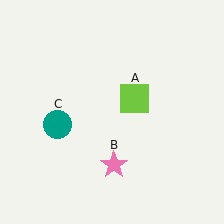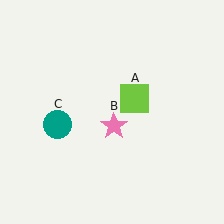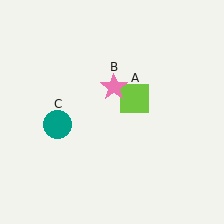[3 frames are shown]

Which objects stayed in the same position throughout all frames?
Lime square (object A) and teal circle (object C) remained stationary.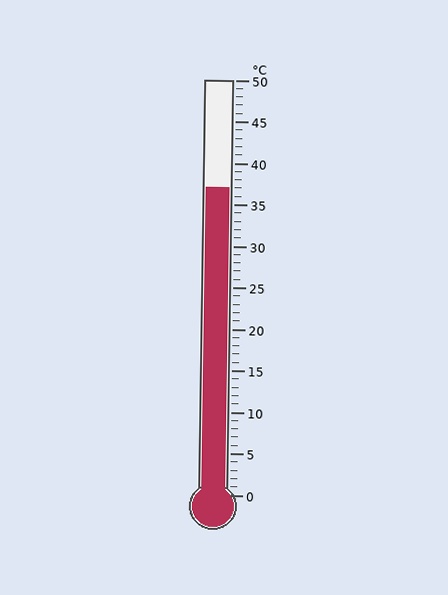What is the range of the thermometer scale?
The thermometer scale ranges from 0°C to 50°C.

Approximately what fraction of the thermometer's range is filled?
The thermometer is filled to approximately 75% of its range.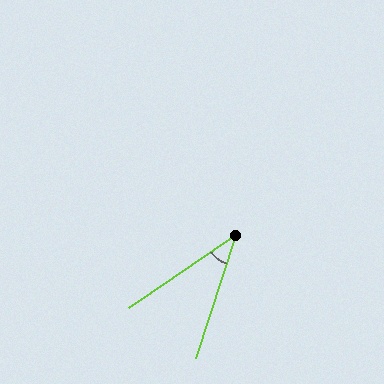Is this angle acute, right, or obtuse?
It is acute.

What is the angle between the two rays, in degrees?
Approximately 38 degrees.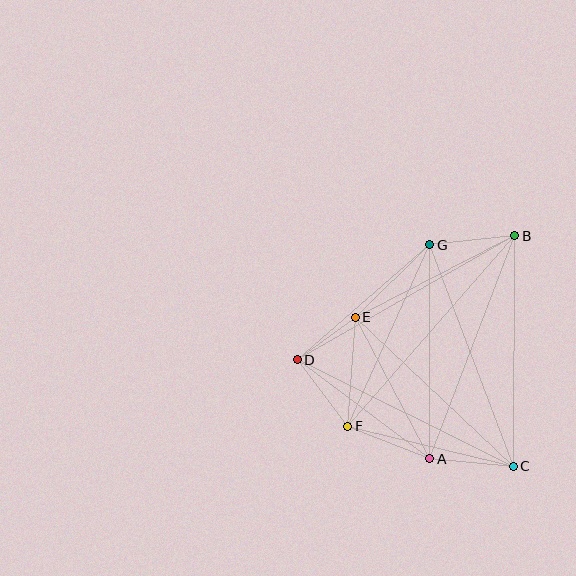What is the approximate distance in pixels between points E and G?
The distance between E and G is approximately 104 pixels.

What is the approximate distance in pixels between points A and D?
The distance between A and D is approximately 165 pixels.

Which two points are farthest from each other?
Points B and F are farthest from each other.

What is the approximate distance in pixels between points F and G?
The distance between F and G is approximately 199 pixels.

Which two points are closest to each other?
Points D and E are closest to each other.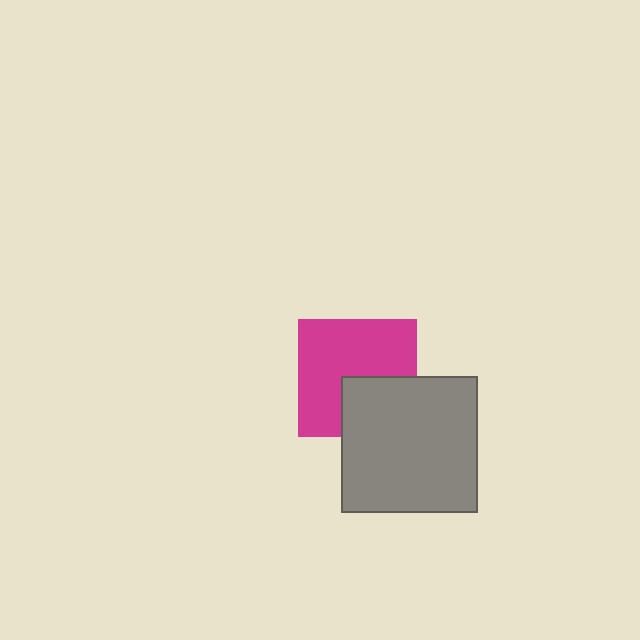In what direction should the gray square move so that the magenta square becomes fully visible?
The gray square should move toward the lower-right. That is the shortest direction to clear the overlap and leave the magenta square fully visible.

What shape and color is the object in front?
The object in front is a gray square.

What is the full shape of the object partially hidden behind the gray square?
The partially hidden object is a magenta square.